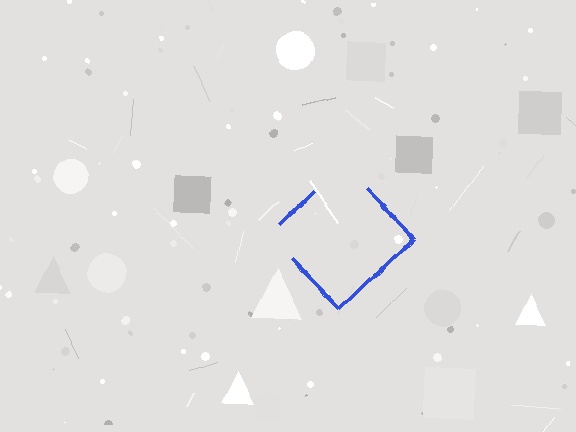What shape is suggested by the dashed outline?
The dashed outline suggests a diamond.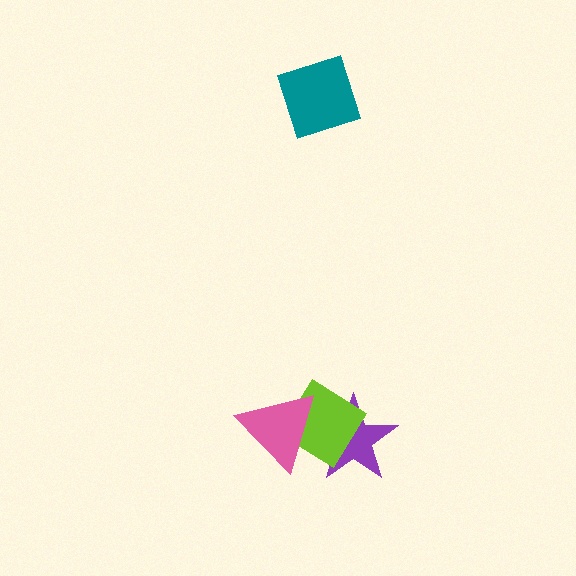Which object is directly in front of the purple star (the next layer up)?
The lime diamond is directly in front of the purple star.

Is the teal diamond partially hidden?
No, no other shape covers it.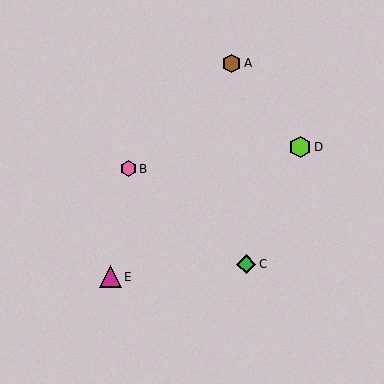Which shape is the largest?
The magenta triangle (labeled E) is the largest.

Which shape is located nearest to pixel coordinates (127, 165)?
The pink hexagon (labeled B) at (128, 169) is nearest to that location.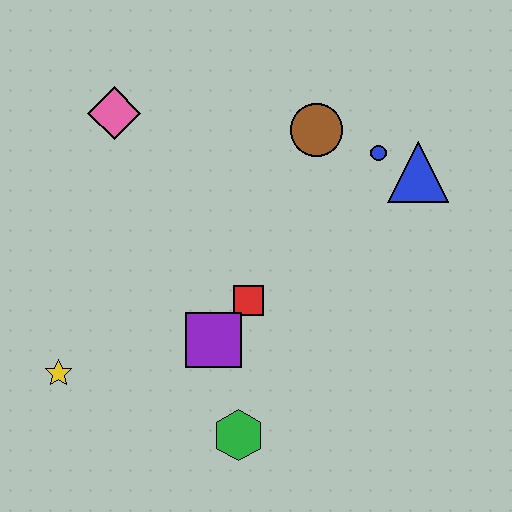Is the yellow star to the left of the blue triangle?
Yes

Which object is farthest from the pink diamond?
The green hexagon is farthest from the pink diamond.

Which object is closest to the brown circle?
The blue circle is closest to the brown circle.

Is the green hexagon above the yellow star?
No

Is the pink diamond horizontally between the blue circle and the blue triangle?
No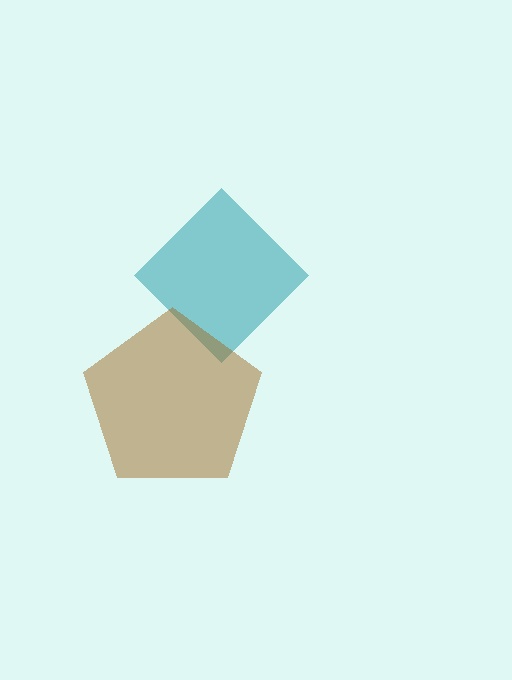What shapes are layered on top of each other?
The layered shapes are: a teal diamond, a brown pentagon.